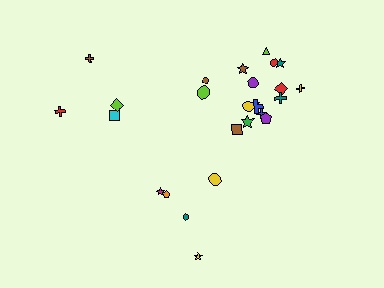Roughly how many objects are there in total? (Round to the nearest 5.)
Roughly 25 objects in total.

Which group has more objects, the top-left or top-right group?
The top-right group.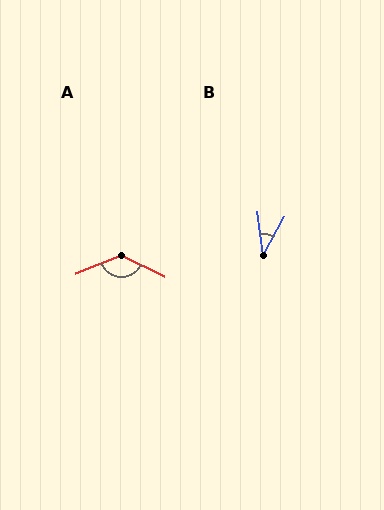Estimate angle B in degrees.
Approximately 37 degrees.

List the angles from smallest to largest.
B (37°), A (132°).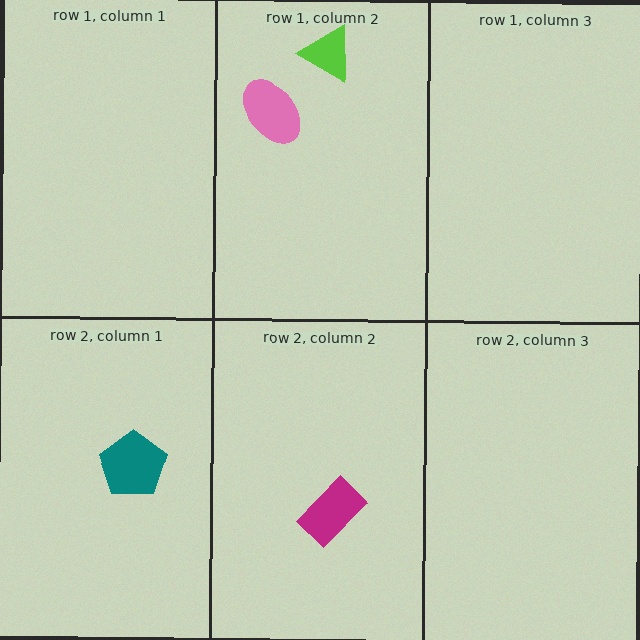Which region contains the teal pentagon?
The row 2, column 1 region.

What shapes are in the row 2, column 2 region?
The magenta rectangle.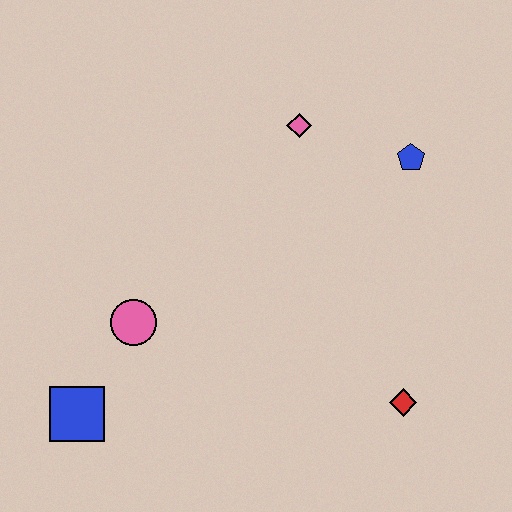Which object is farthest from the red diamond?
The blue square is farthest from the red diamond.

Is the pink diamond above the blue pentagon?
Yes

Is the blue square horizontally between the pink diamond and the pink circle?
No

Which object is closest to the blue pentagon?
The pink diamond is closest to the blue pentagon.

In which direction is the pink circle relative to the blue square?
The pink circle is above the blue square.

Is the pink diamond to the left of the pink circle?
No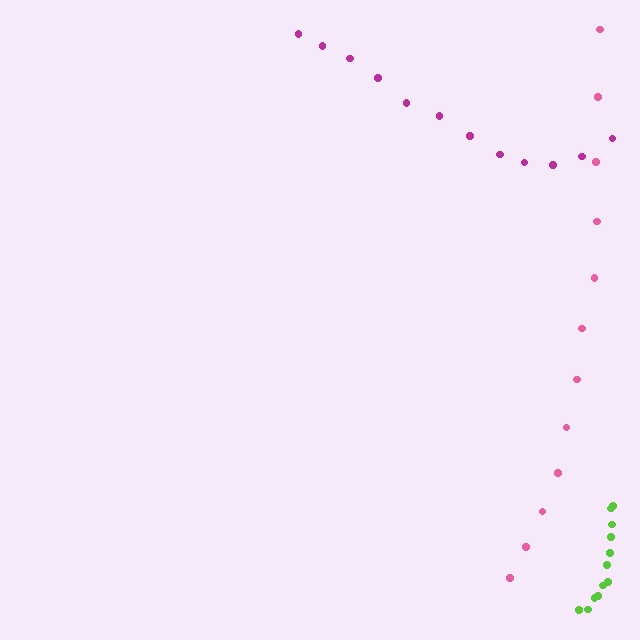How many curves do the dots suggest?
There are 3 distinct paths.